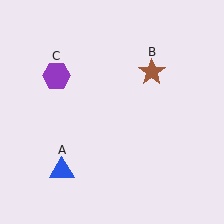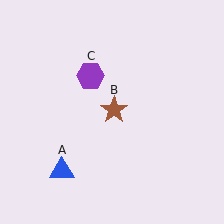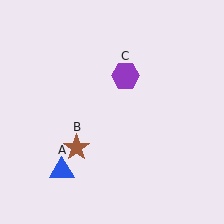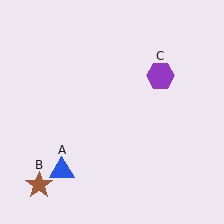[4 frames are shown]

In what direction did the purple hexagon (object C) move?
The purple hexagon (object C) moved right.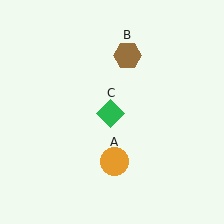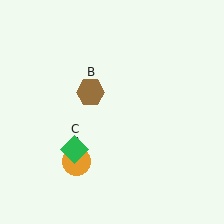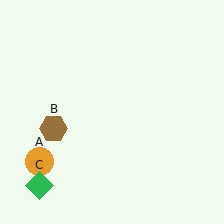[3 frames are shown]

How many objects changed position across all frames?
3 objects changed position: orange circle (object A), brown hexagon (object B), green diamond (object C).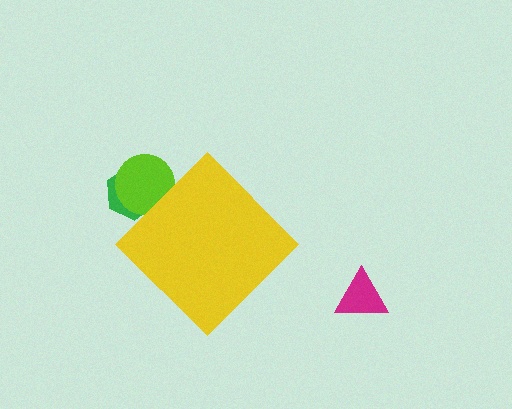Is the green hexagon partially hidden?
Yes, the green hexagon is partially hidden behind the yellow diamond.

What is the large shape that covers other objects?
A yellow diamond.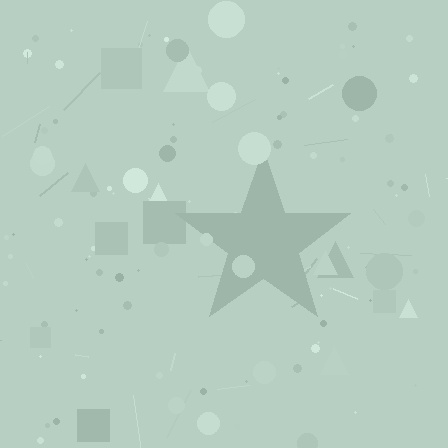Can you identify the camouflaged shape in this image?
The camouflaged shape is a star.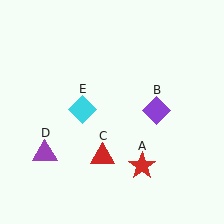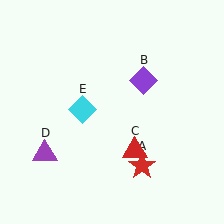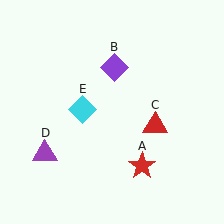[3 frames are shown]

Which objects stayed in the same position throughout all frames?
Red star (object A) and purple triangle (object D) and cyan diamond (object E) remained stationary.